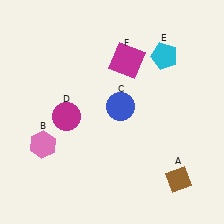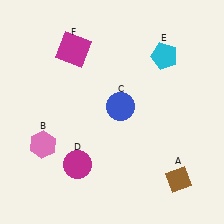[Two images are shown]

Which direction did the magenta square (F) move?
The magenta square (F) moved left.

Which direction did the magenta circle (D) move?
The magenta circle (D) moved down.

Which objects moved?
The objects that moved are: the magenta circle (D), the magenta square (F).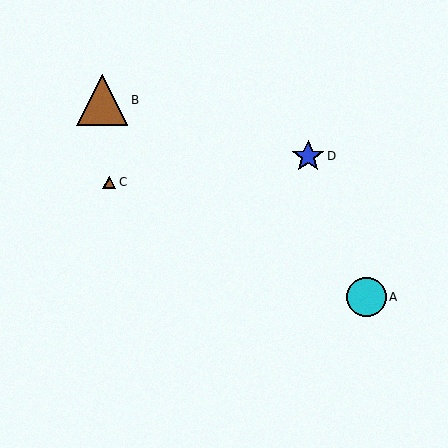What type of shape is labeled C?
Shape C is a brown triangle.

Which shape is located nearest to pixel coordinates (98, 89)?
The brown triangle (labeled B) at (102, 100) is nearest to that location.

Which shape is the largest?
The brown triangle (labeled B) is the largest.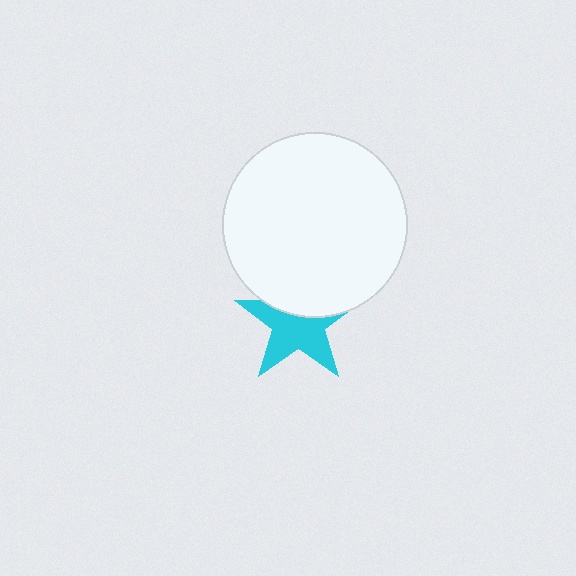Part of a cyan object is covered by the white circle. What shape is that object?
It is a star.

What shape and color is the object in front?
The object in front is a white circle.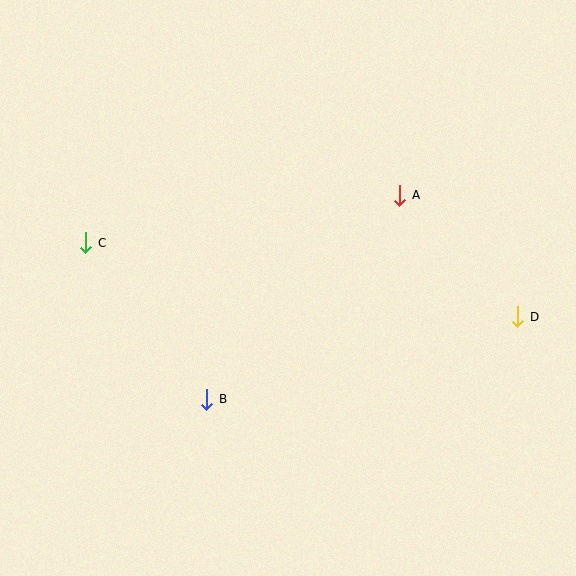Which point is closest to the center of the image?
Point B at (207, 399) is closest to the center.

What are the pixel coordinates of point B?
Point B is at (207, 399).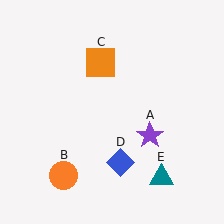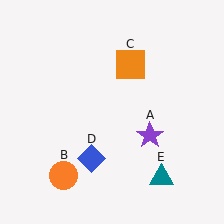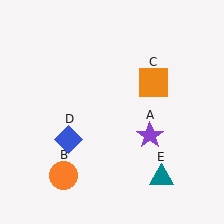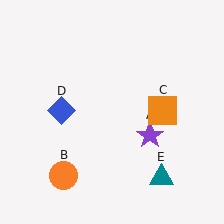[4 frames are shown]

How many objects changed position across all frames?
2 objects changed position: orange square (object C), blue diamond (object D).